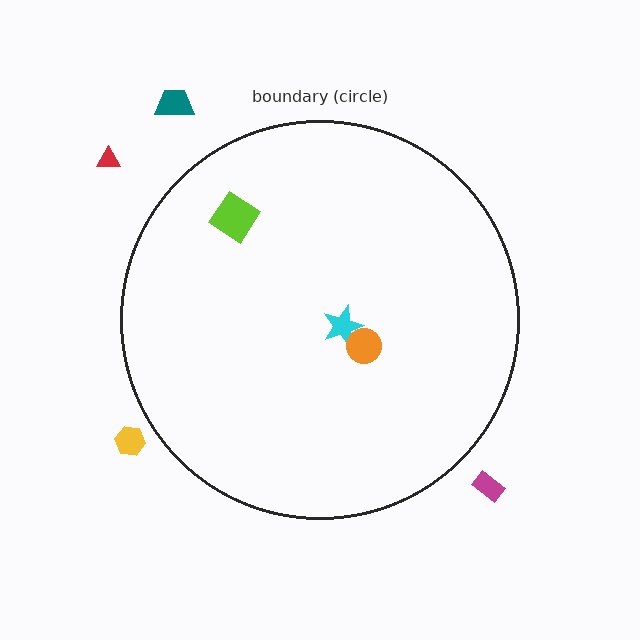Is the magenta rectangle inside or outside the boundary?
Outside.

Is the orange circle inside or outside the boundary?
Inside.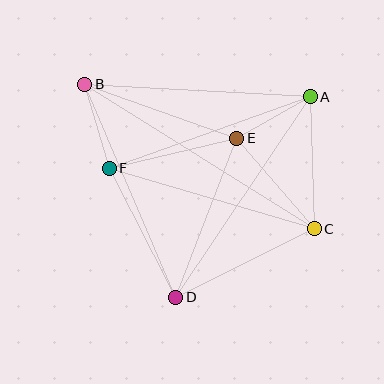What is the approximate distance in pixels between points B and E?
The distance between B and E is approximately 161 pixels.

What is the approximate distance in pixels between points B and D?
The distance between B and D is approximately 232 pixels.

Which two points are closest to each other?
Points A and E are closest to each other.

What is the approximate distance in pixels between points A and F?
The distance between A and F is approximately 213 pixels.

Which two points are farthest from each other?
Points B and C are farthest from each other.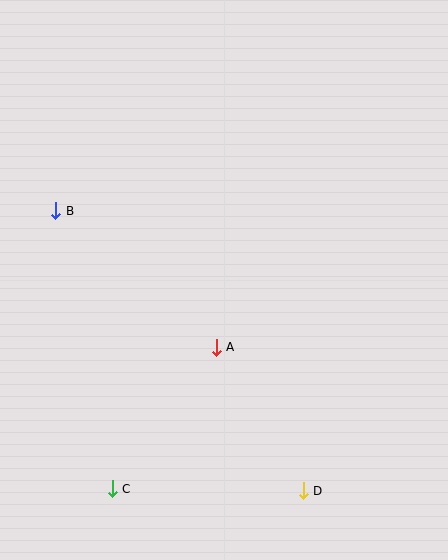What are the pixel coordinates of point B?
Point B is at (56, 211).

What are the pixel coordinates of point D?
Point D is at (303, 491).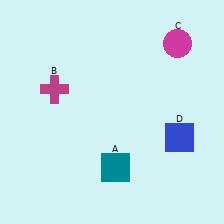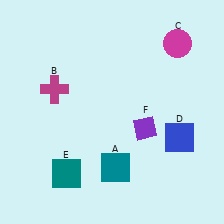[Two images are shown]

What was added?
A teal square (E), a purple diamond (F) were added in Image 2.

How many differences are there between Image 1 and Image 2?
There are 2 differences between the two images.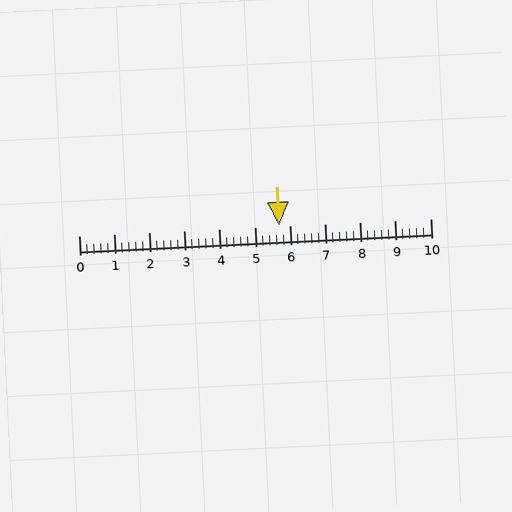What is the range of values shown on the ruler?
The ruler shows values from 0 to 10.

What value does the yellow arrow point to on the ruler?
The yellow arrow points to approximately 5.7.